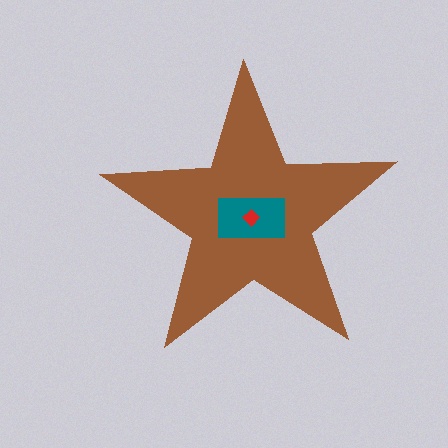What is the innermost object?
The red diamond.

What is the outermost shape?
The brown star.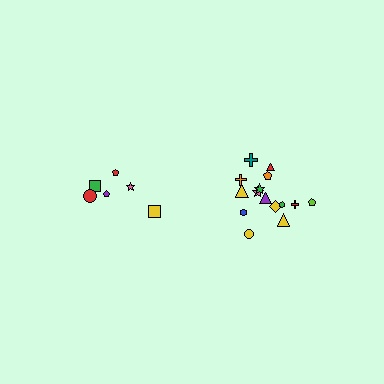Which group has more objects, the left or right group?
The right group.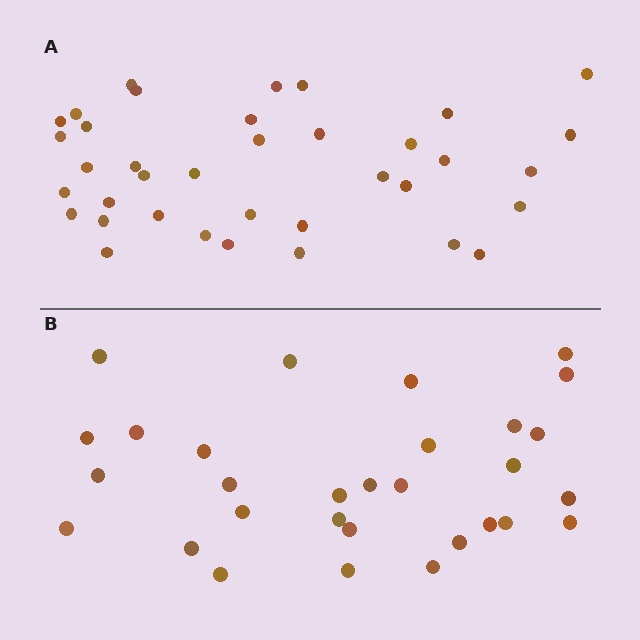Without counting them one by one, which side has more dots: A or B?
Region A (the top region) has more dots.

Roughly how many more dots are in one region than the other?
Region A has roughly 8 or so more dots than region B.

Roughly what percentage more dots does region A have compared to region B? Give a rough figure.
About 25% more.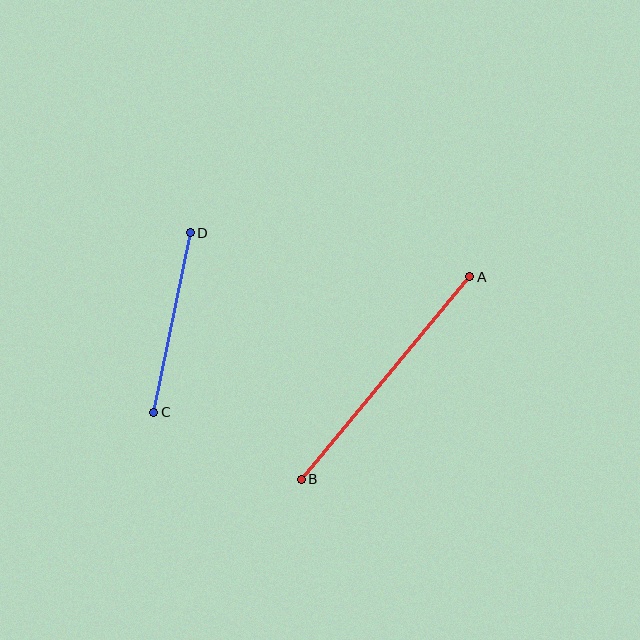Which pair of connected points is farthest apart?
Points A and B are farthest apart.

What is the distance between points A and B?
The distance is approximately 264 pixels.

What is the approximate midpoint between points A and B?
The midpoint is at approximately (386, 378) pixels.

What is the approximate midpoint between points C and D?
The midpoint is at approximately (172, 323) pixels.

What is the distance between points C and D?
The distance is approximately 183 pixels.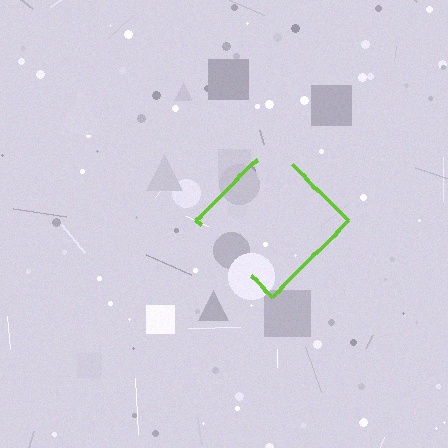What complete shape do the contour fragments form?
The contour fragments form a diamond.